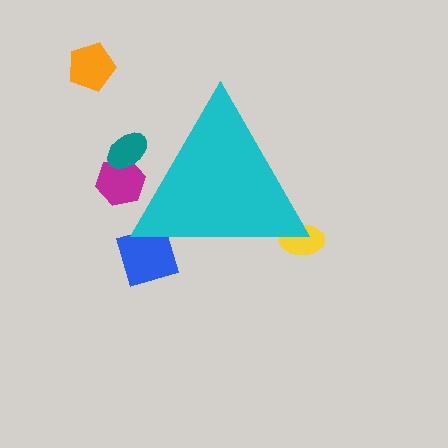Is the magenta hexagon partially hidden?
Yes, the magenta hexagon is partially hidden behind the cyan triangle.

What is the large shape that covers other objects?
A cyan triangle.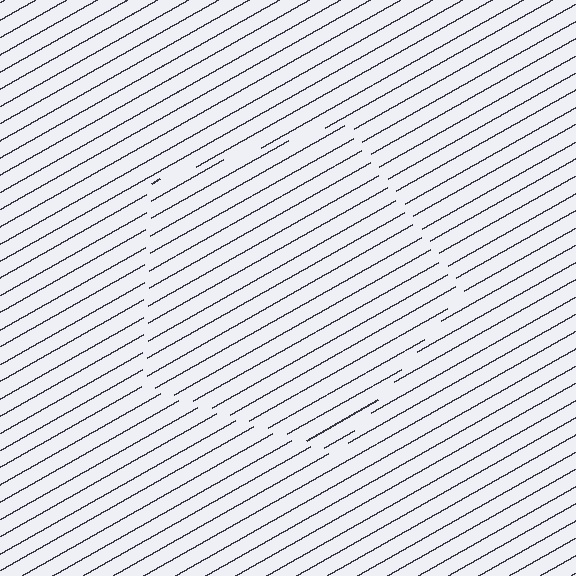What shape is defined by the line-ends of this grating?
An illusory pentagon. The interior of the shape contains the same grating, shifted by half a period — the contour is defined by the phase discontinuity where line-ends from the inner and outer gratings abut.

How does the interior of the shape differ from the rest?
The interior of the shape contains the same grating, shifted by half a period — the contour is defined by the phase discontinuity where line-ends from the inner and outer gratings abut.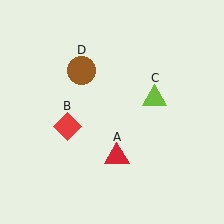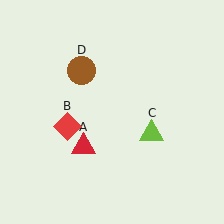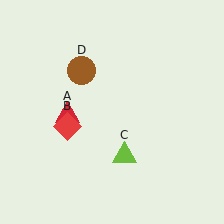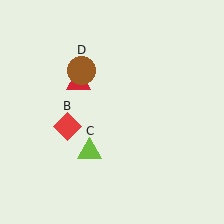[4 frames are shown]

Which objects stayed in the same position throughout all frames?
Red diamond (object B) and brown circle (object D) remained stationary.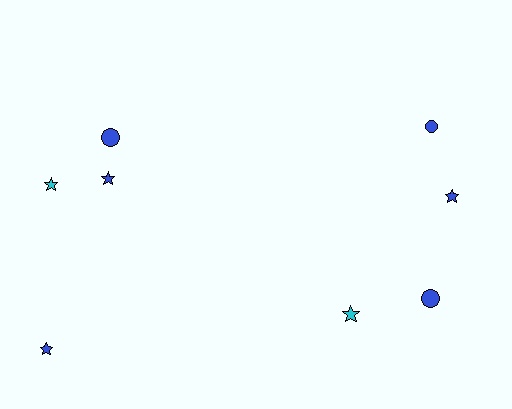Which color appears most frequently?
Blue, with 6 objects.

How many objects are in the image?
There are 8 objects.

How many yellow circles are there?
There are no yellow circles.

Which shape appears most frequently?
Star, with 5 objects.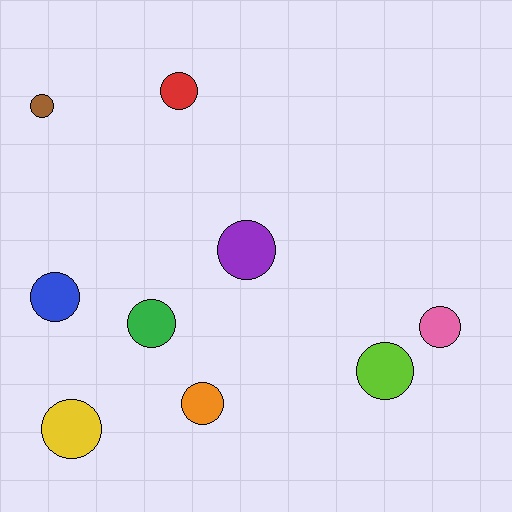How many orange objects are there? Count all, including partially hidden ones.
There is 1 orange object.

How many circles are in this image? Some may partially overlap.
There are 9 circles.